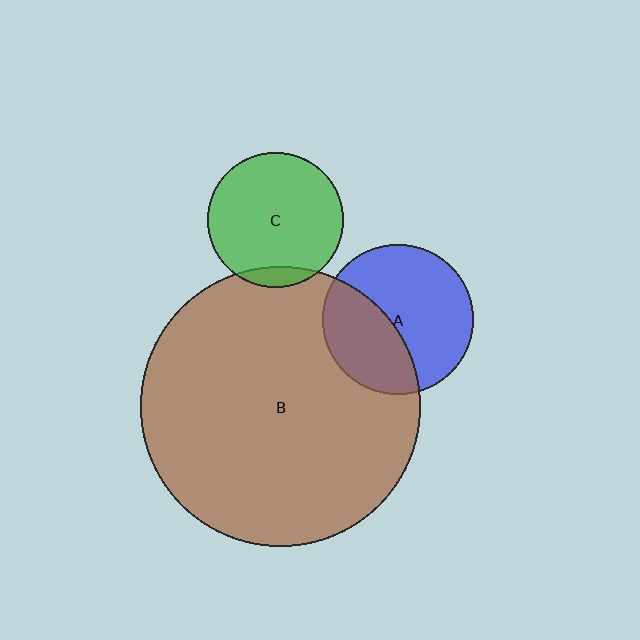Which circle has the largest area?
Circle B (brown).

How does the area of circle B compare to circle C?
Approximately 4.3 times.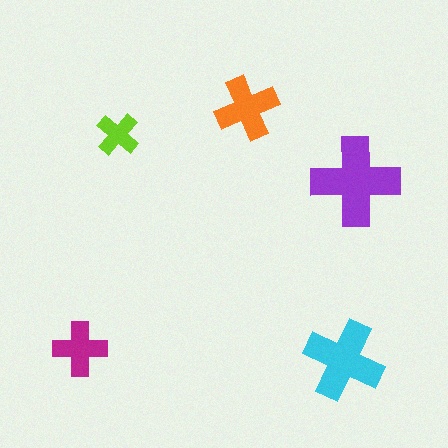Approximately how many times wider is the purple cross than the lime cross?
About 2 times wider.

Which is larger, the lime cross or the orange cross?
The orange one.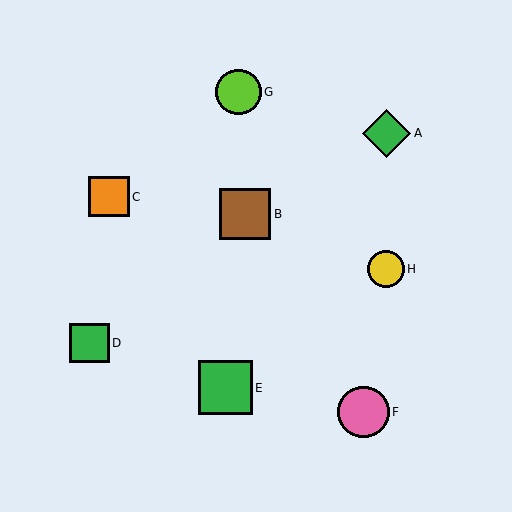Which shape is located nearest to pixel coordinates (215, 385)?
The green square (labeled E) at (226, 388) is nearest to that location.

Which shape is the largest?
The green square (labeled E) is the largest.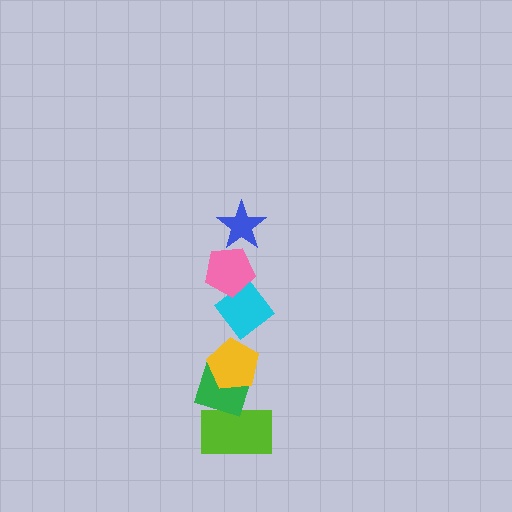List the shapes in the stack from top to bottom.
From top to bottom: the blue star, the pink pentagon, the cyan diamond, the yellow pentagon, the green diamond, the lime rectangle.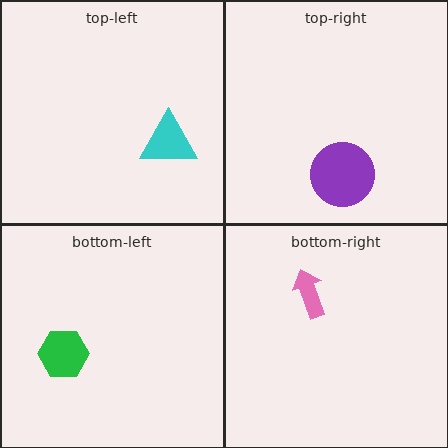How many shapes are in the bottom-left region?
1.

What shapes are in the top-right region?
The purple circle.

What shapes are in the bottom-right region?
The pink arrow.